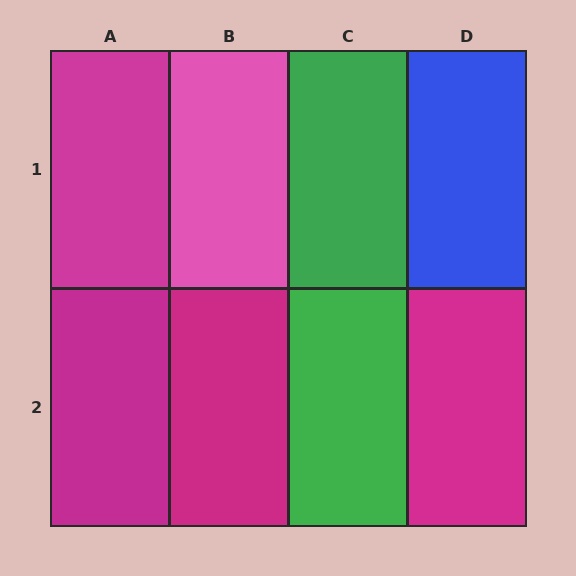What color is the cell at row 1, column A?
Magenta.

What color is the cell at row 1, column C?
Green.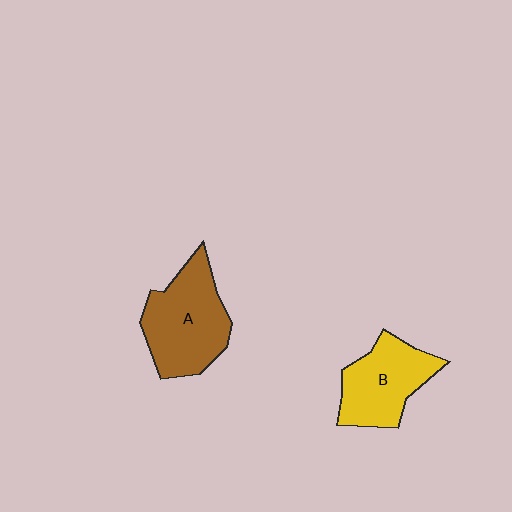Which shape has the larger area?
Shape A (brown).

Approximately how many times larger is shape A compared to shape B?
Approximately 1.2 times.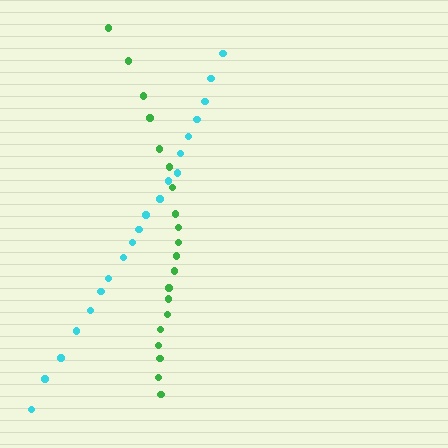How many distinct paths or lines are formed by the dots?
There are 2 distinct paths.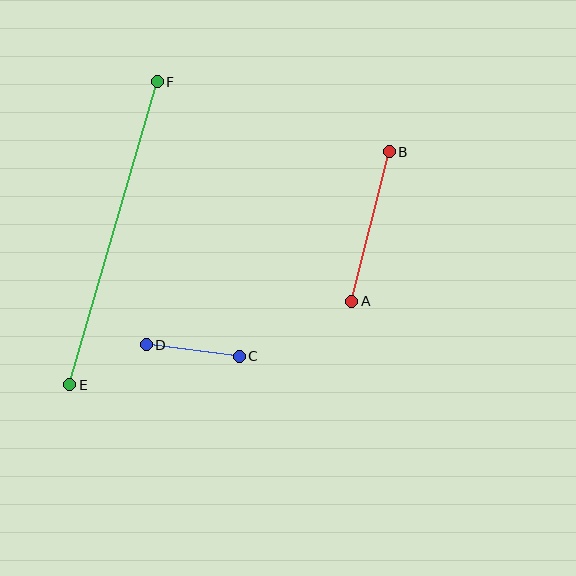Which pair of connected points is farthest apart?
Points E and F are farthest apart.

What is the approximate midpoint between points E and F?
The midpoint is at approximately (114, 233) pixels.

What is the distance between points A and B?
The distance is approximately 154 pixels.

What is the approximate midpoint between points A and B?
The midpoint is at approximately (371, 227) pixels.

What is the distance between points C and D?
The distance is approximately 93 pixels.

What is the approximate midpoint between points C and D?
The midpoint is at approximately (193, 351) pixels.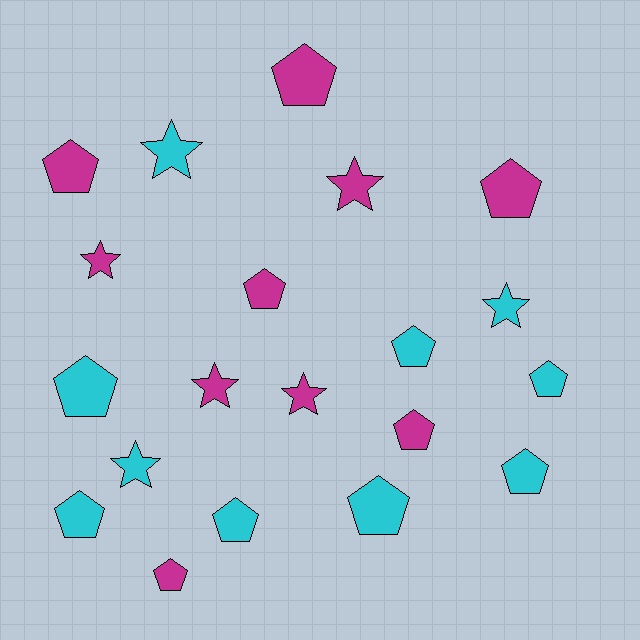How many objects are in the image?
There are 20 objects.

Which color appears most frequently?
Cyan, with 10 objects.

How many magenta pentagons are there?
There are 6 magenta pentagons.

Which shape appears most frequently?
Pentagon, with 13 objects.